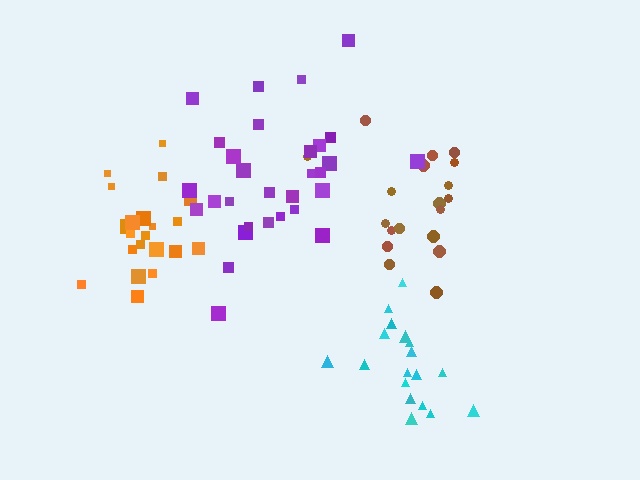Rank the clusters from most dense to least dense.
orange, cyan, brown, purple.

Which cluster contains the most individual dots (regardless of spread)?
Purple (31).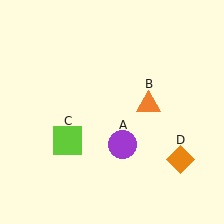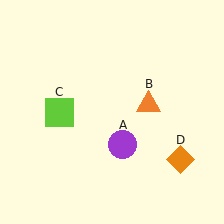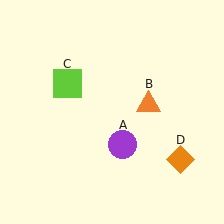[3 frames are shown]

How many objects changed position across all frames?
1 object changed position: lime square (object C).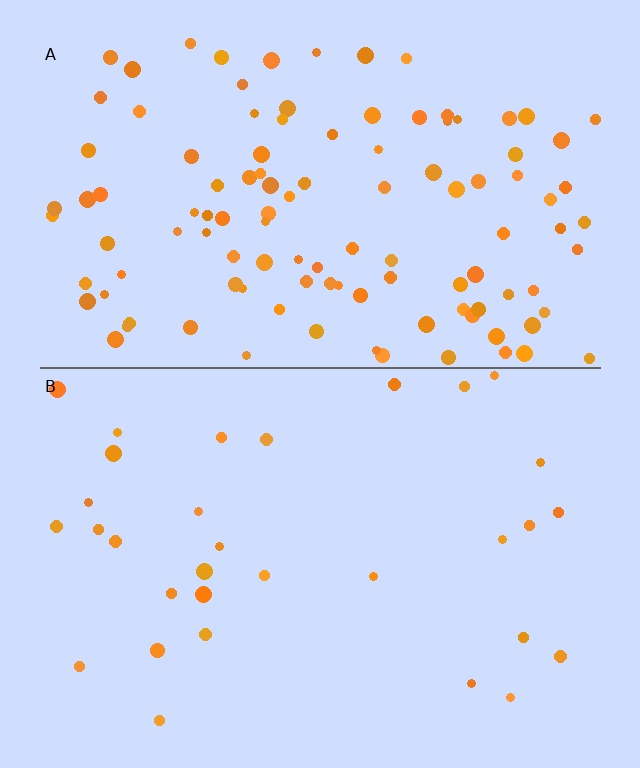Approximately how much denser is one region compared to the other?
Approximately 3.6× — region A over region B.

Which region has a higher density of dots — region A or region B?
A (the top).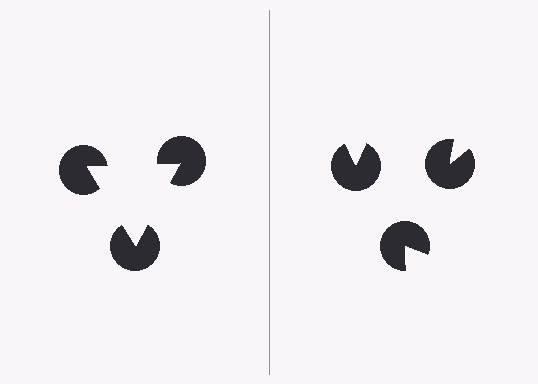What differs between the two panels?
The pac-man discs are positioned identically on both sides; only the wedge orientations differ. On the left they align to a triangle; on the right they are misaligned.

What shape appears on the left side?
An illusory triangle.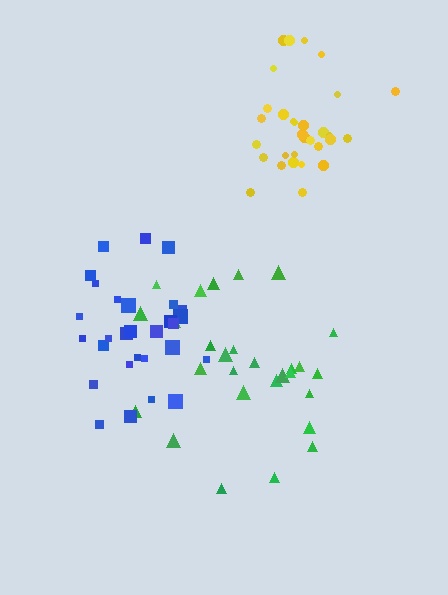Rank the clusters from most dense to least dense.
yellow, blue, green.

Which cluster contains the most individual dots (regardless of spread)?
Yellow (31).